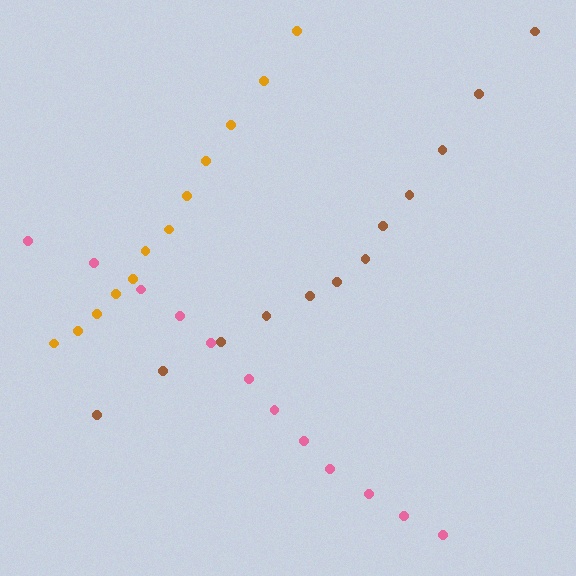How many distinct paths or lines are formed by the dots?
There are 3 distinct paths.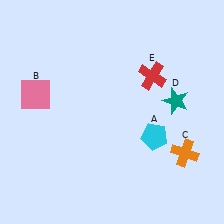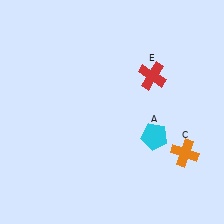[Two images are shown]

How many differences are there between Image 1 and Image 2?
There are 2 differences between the two images.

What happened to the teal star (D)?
The teal star (D) was removed in Image 2. It was in the top-right area of Image 1.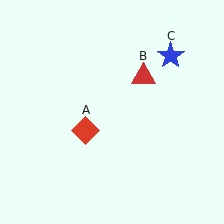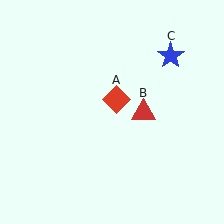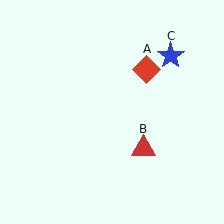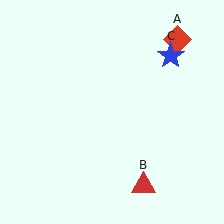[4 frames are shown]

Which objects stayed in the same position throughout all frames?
Blue star (object C) remained stationary.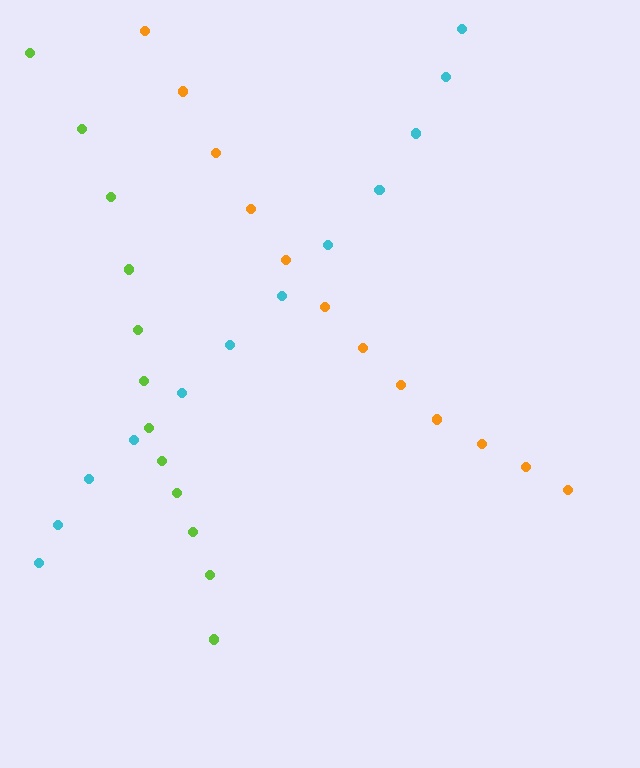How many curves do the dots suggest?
There are 3 distinct paths.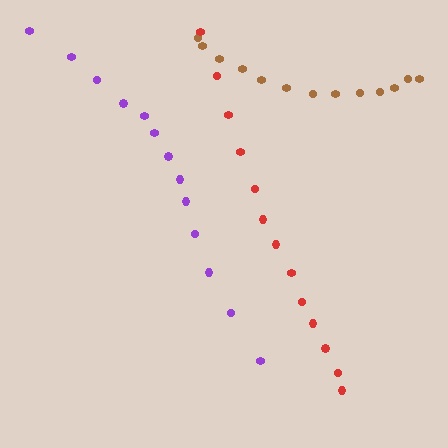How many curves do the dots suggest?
There are 3 distinct paths.